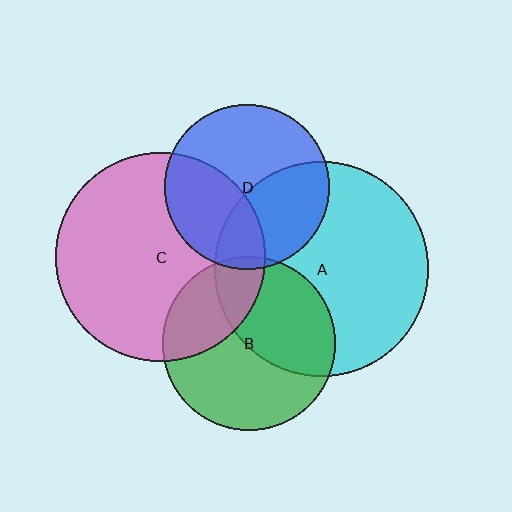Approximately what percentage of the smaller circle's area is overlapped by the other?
Approximately 30%.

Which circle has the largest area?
Circle A (cyan).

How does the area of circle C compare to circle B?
Approximately 1.5 times.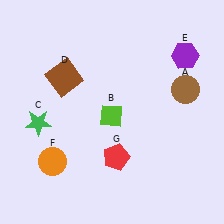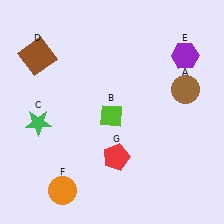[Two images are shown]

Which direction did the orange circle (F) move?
The orange circle (F) moved down.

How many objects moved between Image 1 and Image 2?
2 objects moved between the two images.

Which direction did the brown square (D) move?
The brown square (D) moved left.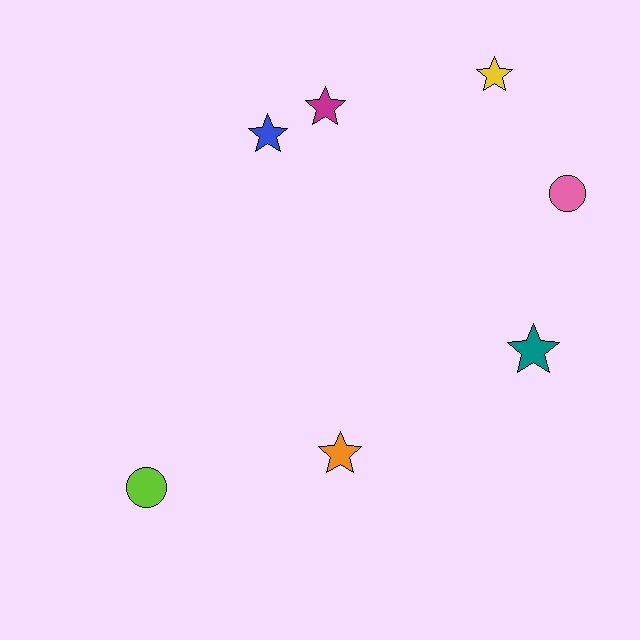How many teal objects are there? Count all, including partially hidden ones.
There is 1 teal object.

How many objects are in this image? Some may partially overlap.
There are 7 objects.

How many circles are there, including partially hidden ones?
There are 2 circles.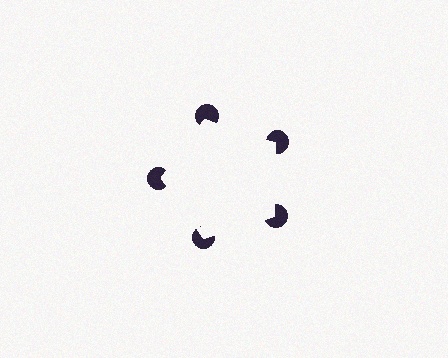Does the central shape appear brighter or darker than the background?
It typically appears slightly brighter than the background, even though no actual brightness change is drawn.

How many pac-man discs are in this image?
There are 5 — one at each vertex of the illusory pentagon.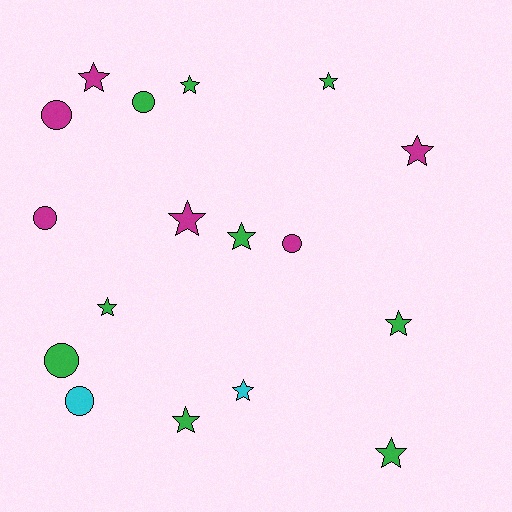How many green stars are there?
There are 7 green stars.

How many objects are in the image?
There are 17 objects.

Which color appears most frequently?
Green, with 9 objects.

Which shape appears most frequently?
Star, with 11 objects.